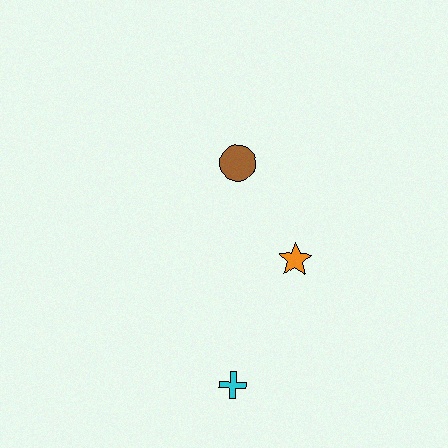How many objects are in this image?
There are 3 objects.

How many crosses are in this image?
There is 1 cross.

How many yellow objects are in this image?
There are no yellow objects.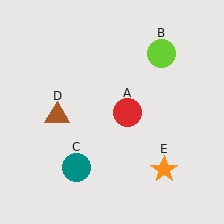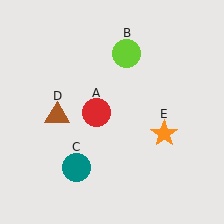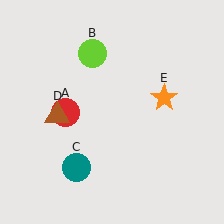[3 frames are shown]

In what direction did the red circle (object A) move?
The red circle (object A) moved left.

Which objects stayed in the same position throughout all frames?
Teal circle (object C) and brown triangle (object D) remained stationary.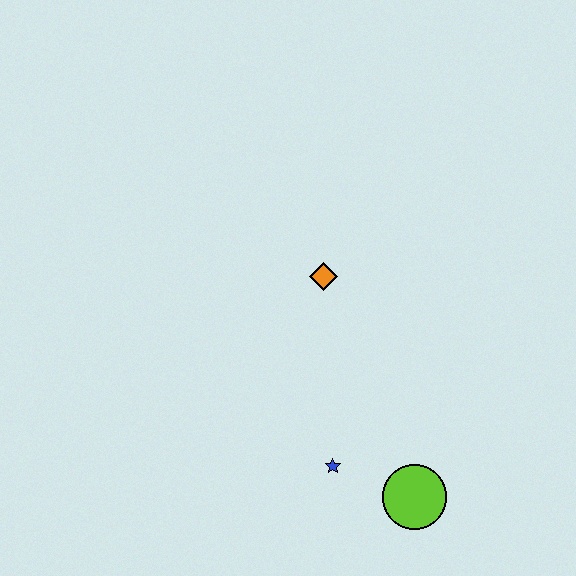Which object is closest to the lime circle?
The blue star is closest to the lime circle.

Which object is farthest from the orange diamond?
The lime circle is farthest from the orange diamond.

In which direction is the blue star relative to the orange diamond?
The blue star is below the orange diamond.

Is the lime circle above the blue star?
No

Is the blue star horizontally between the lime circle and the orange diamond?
Yes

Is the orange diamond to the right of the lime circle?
No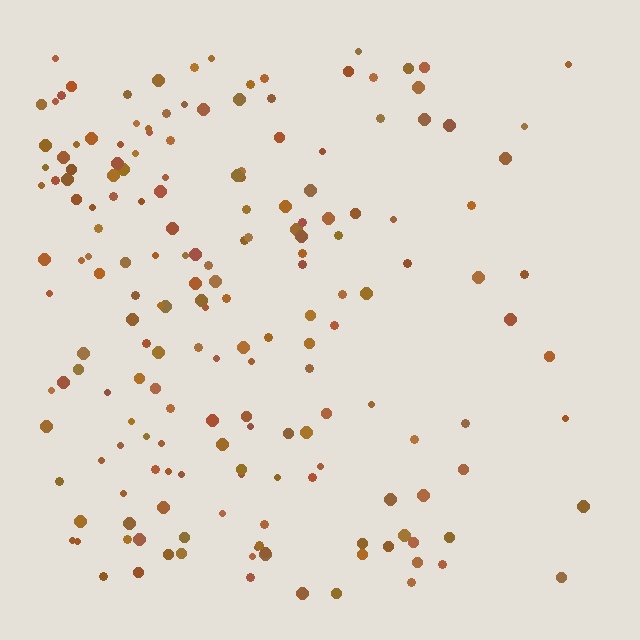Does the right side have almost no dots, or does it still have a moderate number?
Still a moderate number, just noticeably fewer than the left.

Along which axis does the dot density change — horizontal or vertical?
Horizontal.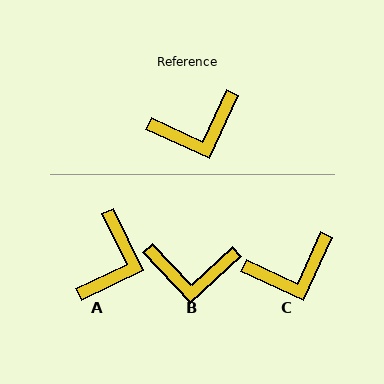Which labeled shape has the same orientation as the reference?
C.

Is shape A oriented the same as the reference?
No, it is off by about 50 degrees.